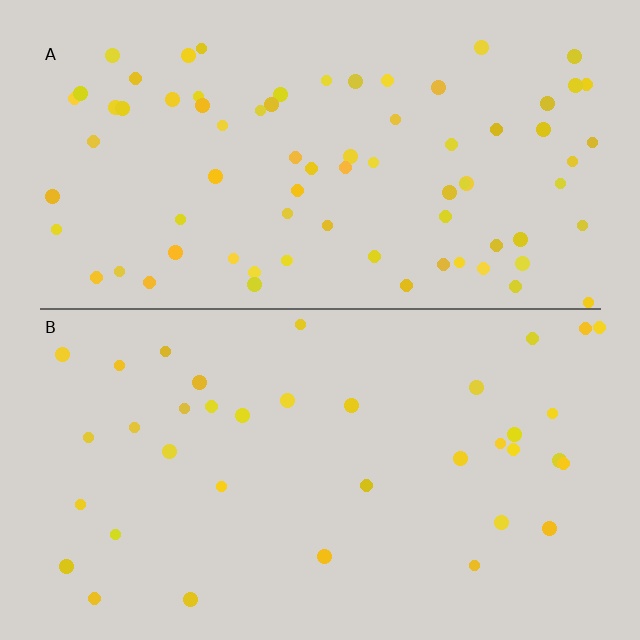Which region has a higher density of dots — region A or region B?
A (the top).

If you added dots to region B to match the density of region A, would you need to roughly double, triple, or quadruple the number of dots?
Approximately double.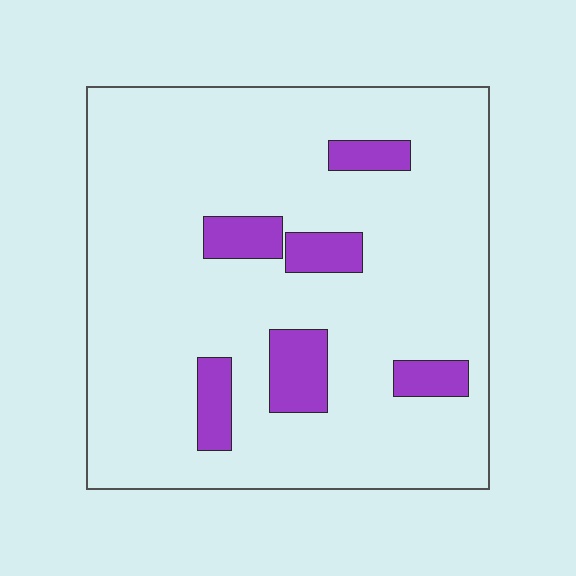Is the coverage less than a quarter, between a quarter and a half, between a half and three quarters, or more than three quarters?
Less than a quarter.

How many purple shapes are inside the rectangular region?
6.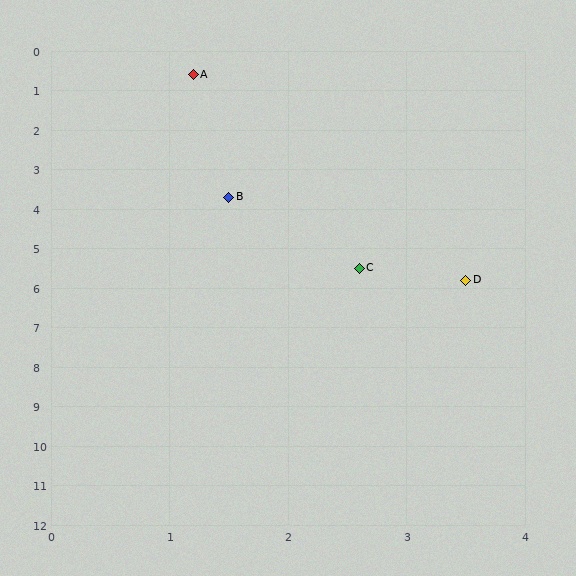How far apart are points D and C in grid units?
Points D and C are about 0.9 grid units apart.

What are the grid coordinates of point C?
Point C is at approximately (2.6, 5.5).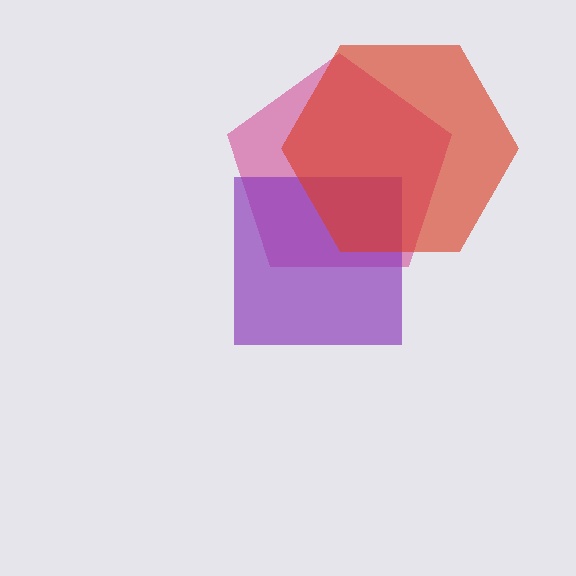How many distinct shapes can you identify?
There are 3 distinct shapes: a magenta pentagon, a purple square, a red hexagon.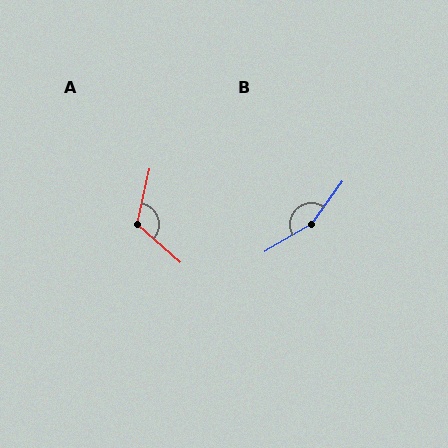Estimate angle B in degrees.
Approximately 156 degrees.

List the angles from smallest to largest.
A (119°), B (156°).